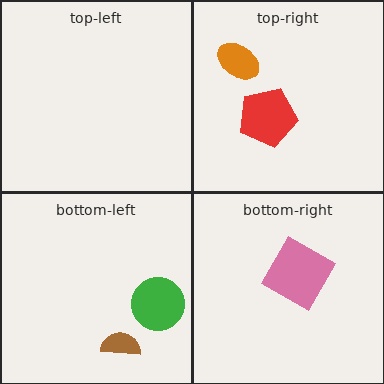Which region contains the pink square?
The bottom-right region.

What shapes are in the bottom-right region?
The pink square.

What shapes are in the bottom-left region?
The brown semicircle, the green circle.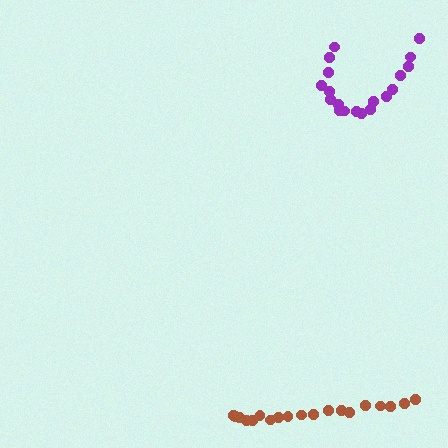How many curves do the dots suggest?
There are 2 distinct paths.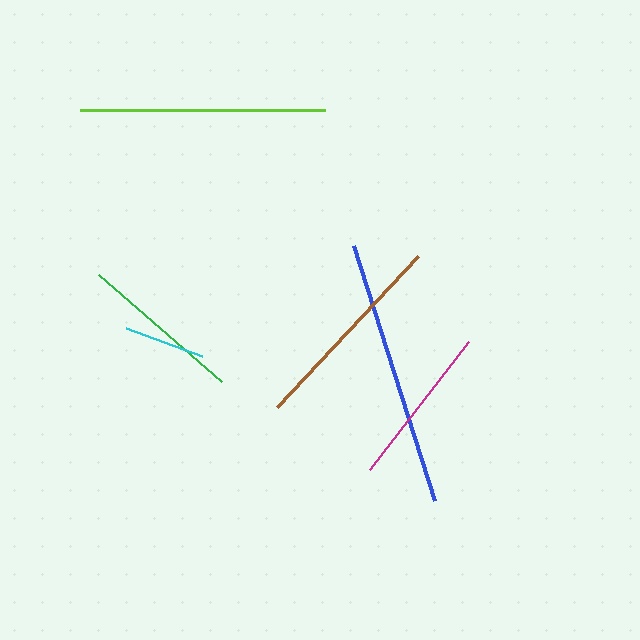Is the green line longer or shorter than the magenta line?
The green line is longer than the magenta line.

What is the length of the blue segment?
The blue segment is approximately 268 pixels long.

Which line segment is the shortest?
The cyan line is the shortest at approximately 81 pixels.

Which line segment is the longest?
The blue line is the longest at approximately 268 pixels.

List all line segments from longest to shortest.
From longest to shortest: blue, lime, brown, green, magenta, cyan.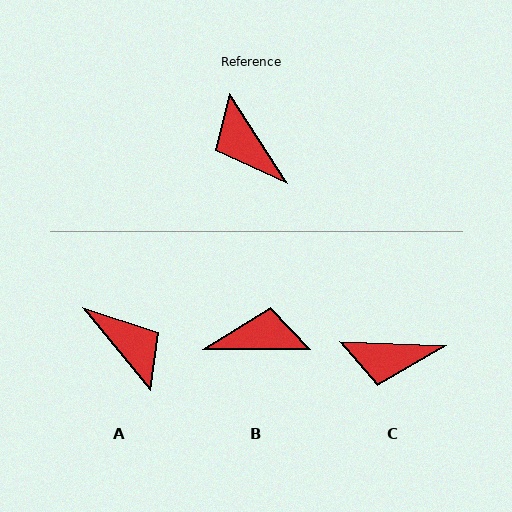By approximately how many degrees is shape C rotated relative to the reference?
Approximately 55 degrees counter-clockwise.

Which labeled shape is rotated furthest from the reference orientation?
A, about 173 degrees away.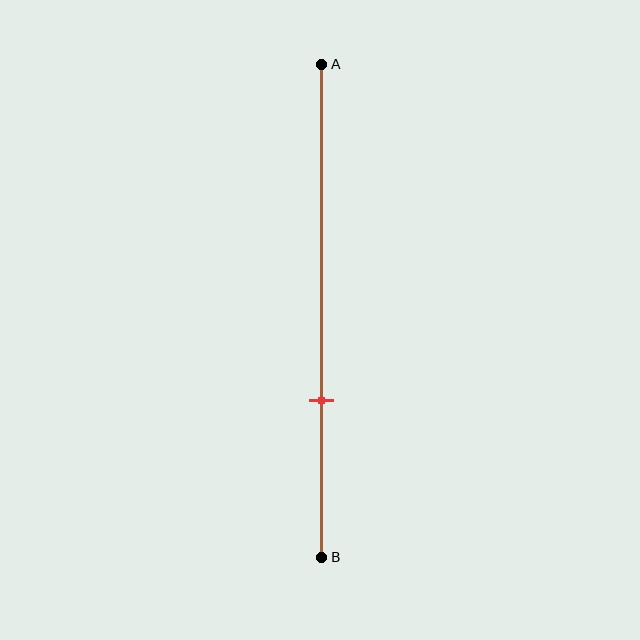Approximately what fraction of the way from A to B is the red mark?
The red mark is approximately 70% of the way from A to B.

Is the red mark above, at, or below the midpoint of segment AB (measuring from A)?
The red mark is below the midpoint of segment AB.